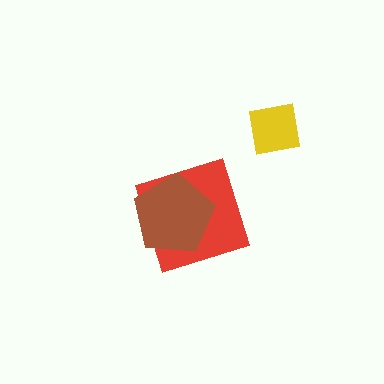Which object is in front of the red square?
The brown pentagon is in front of the red square.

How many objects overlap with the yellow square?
0 objects overlap with the yellow square.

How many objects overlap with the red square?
1 object overlaps with the red square.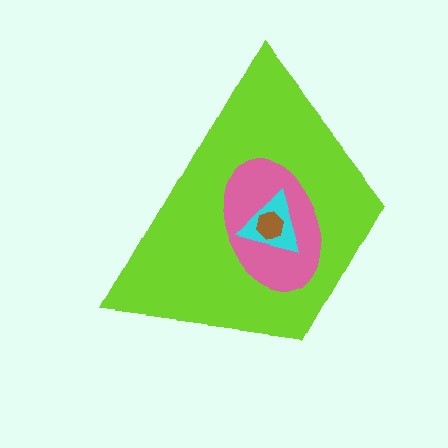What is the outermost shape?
The lime trapezoid.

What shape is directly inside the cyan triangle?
The brown hexagon.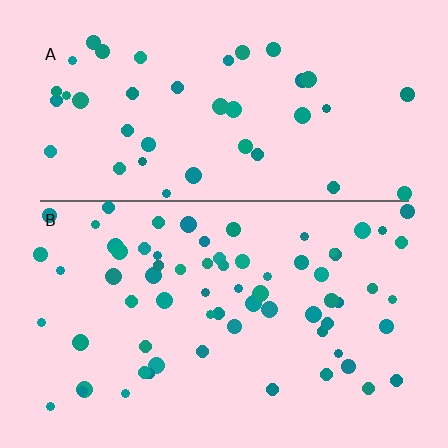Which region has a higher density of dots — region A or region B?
B (the bottom).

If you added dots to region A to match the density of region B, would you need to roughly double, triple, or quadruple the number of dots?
Approximately double.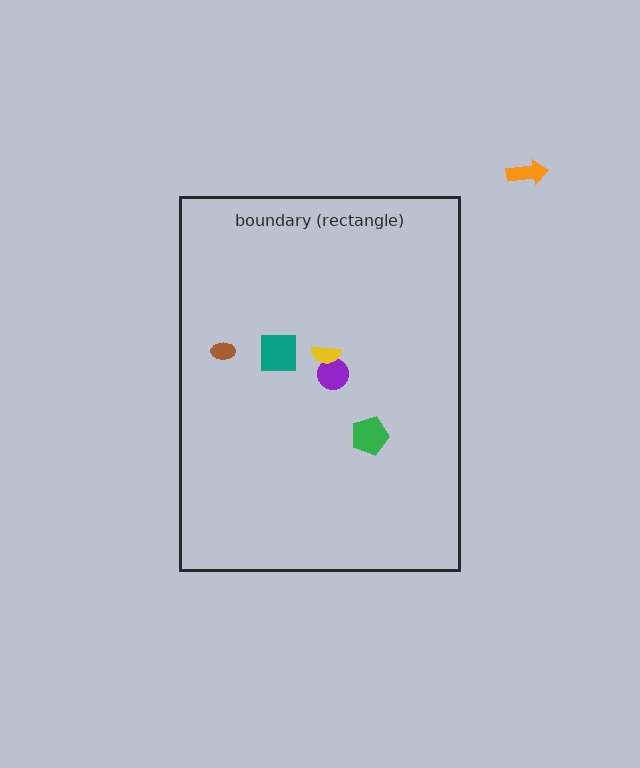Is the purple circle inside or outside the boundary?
Inside.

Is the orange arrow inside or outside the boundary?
Outside.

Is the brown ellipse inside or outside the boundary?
Inside.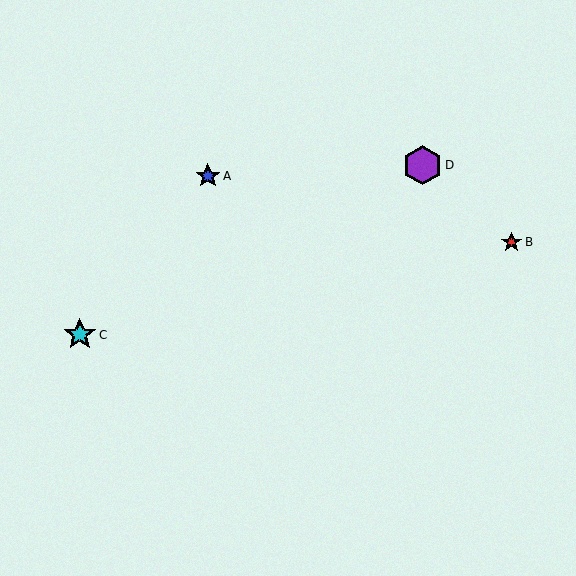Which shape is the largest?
The purple hexagon (labeled D) is the largest.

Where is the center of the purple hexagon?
The center of the purple hexagon is at (423, 165).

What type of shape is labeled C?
Shape C is a cyan star.